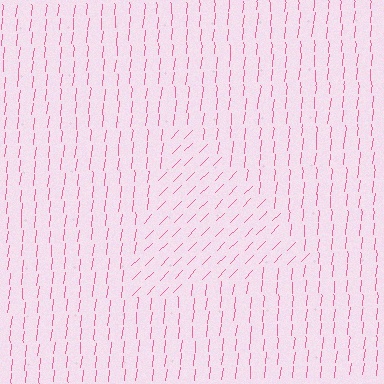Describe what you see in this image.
The image is filled with small pink line segments. A triangle region in the image has lines oriented differently from the surrounding lines, creating a visible texture boundary.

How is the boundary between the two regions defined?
The boundary is defined purely by a change in line orientation (approximately 38 degrees difference). All lines are the same color and thickness.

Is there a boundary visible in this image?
Yes, there is a texture boundary formed by a change in line orientation.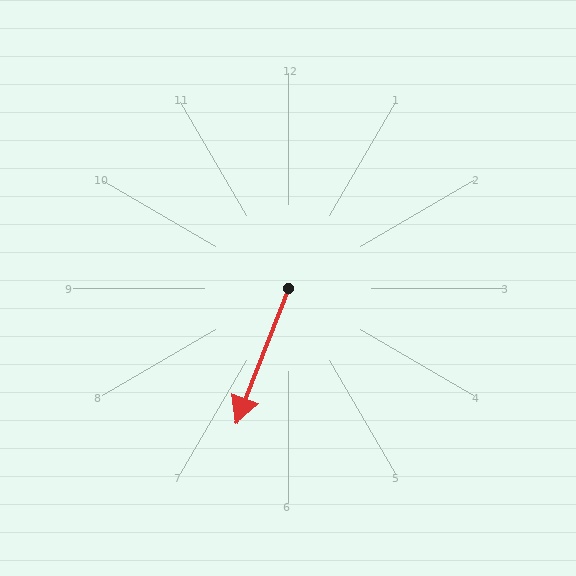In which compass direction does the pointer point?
South.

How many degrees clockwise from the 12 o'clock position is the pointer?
Approximately 201 degrees.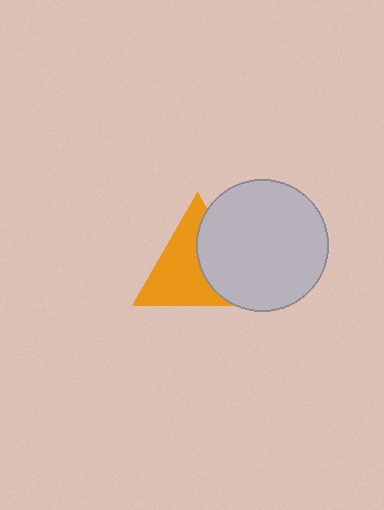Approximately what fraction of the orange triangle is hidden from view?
Roughly 40% of the orange triangle is hidden behind the light gray circle.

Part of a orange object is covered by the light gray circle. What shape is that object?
It is a triangle.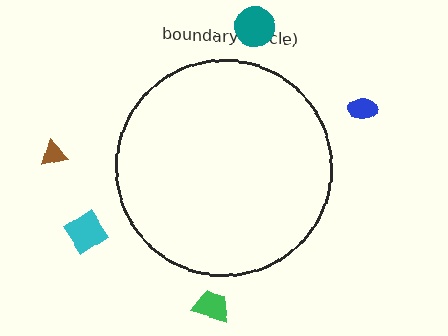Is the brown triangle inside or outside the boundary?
Outside.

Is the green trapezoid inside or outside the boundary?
Outside.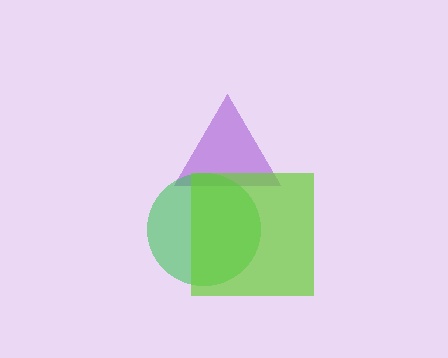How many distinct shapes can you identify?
There are 3 distinct shapes: a purple triangle, a green circle, a lime square.